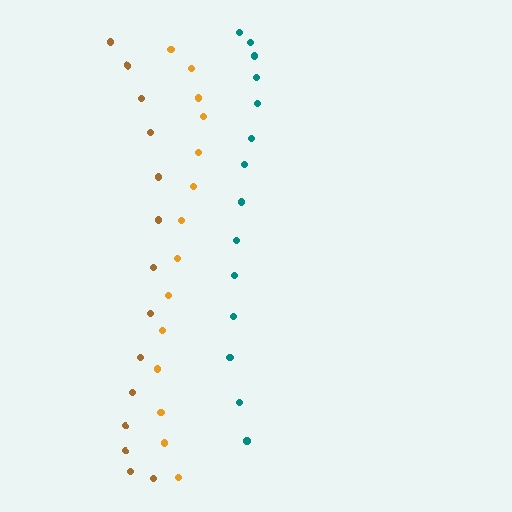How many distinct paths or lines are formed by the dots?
There are 3 distinct paths.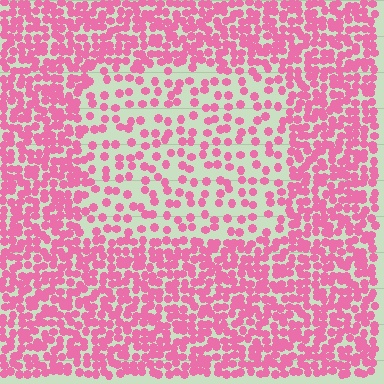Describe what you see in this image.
The image contains small pink elements arranged at two different densities. A rectangle-shaped region is visible where the elements are less densely packed than the surrounding area.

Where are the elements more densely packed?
The elements are more densely packed outside the rectangle boundary.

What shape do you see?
I see a rectangle.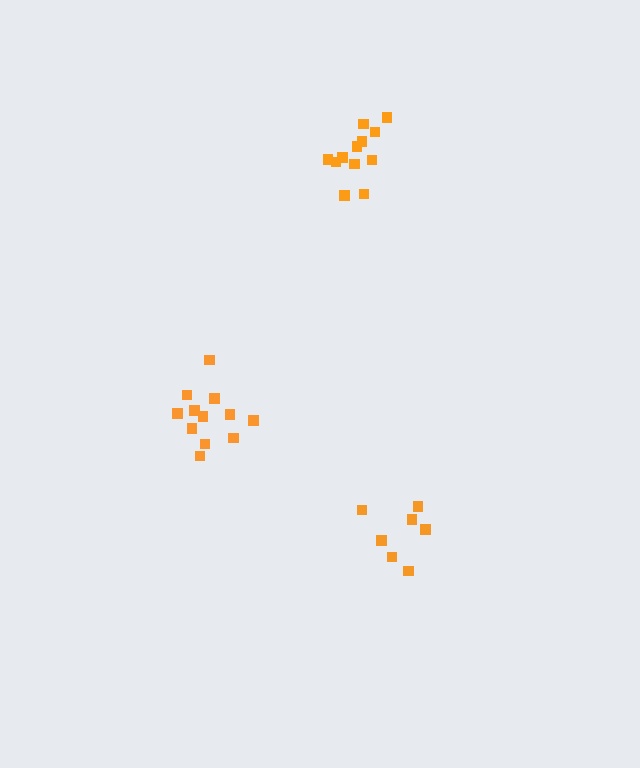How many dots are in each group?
Group 1: 12 dots, Group 2: 7 dots, Group 3: 12 dots (31 total).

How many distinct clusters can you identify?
There are 3 distinct clusters.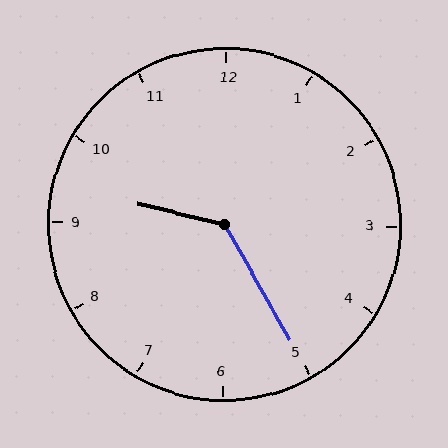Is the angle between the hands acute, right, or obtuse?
It is obtuse.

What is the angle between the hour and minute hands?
Approximately 132 degrees.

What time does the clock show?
9:25.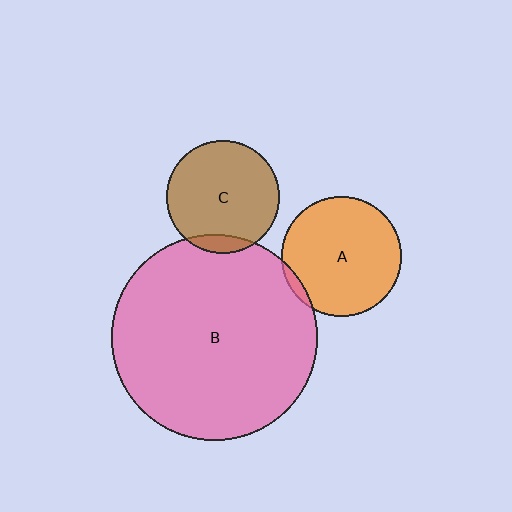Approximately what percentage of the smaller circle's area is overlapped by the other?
Approximately 10%.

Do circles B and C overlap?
Yes.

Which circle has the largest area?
Circle B (pink).